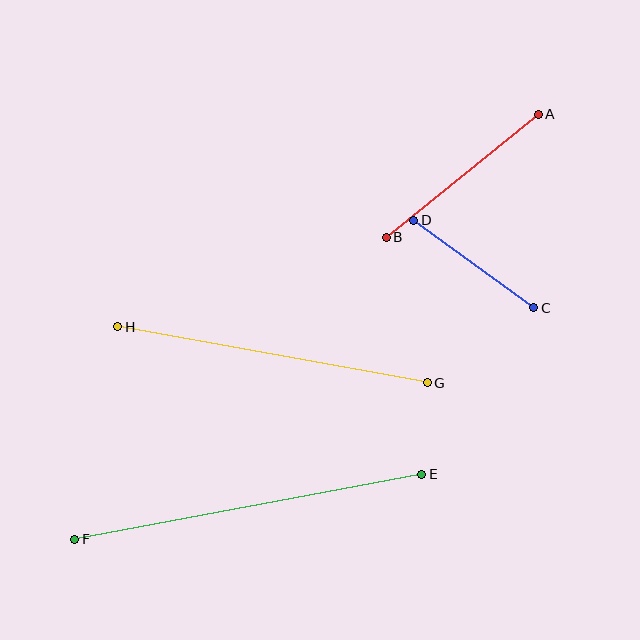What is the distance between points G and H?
The distance is approximately 314 pixels.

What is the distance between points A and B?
The distance is approximately 196 pixels.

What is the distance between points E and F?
The distance is approximately 353 pixels.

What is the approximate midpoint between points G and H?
The midpoint is at approximately (272, 355) pixels.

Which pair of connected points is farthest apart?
Points E and F are farthest apart.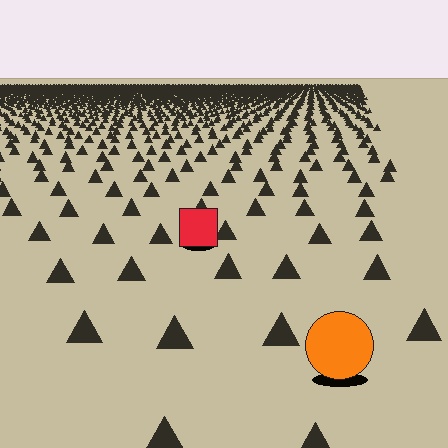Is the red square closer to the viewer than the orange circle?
No. The orange circle is closer — you can tell from the texture gradient: the ground texture is coarser near it.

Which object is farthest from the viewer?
The red square is farthest from the viewer. It appears smaller and the ground texture around it is denser.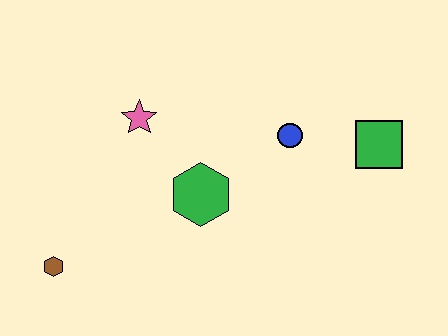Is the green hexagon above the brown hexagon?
Yes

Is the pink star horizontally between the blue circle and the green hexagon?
No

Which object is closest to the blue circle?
The green square is closest to the blue circle.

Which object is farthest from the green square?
The brown hexagon is farthest from the green square.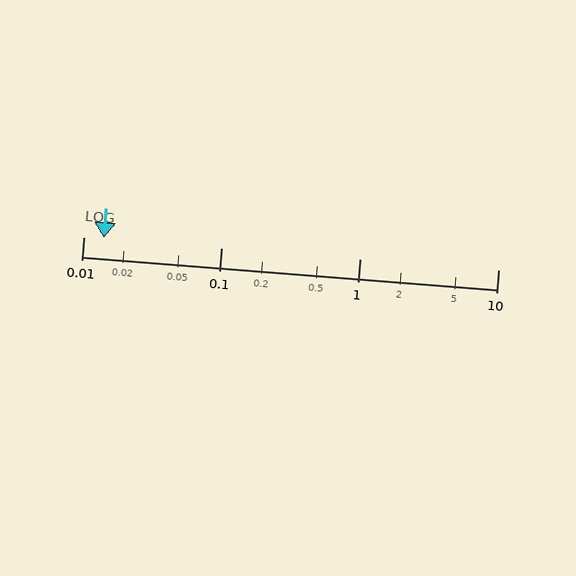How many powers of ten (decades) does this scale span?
The scale spans 3 decades, from 0.01 to 10.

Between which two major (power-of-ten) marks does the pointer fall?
The pointer is between 0.01 and 0.1.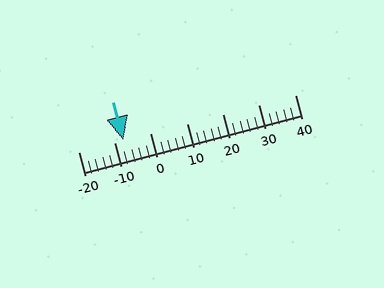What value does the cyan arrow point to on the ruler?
The cyan arrow points to approximately -8.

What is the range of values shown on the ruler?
The ruler shows values from -20 to 40.